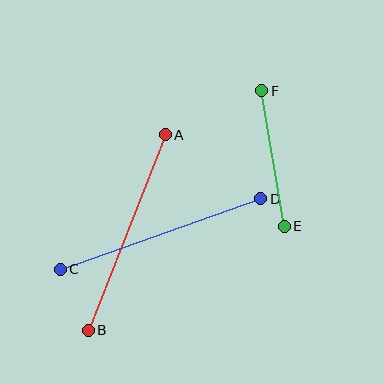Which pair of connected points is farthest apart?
Points C and D are farthest apart.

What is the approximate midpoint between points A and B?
The midpoint is at approximately (127, 232) pixels.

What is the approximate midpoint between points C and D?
The midpoint is at approximately (161, 234) pixels.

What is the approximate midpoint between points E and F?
The midpoint is at approximately (273, 159) pixels.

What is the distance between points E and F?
The distance is approximately 137 pixels.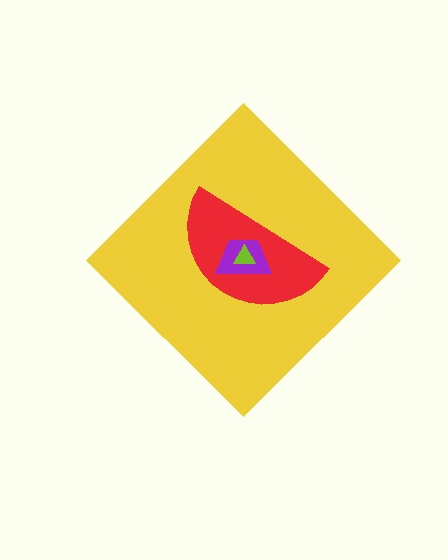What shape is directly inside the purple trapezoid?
The lime triangle.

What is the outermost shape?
The yellow diamond.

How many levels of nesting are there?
4.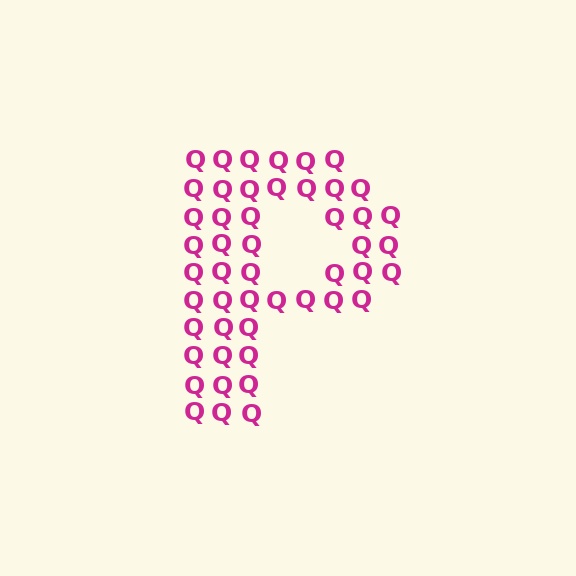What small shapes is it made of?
It is made of small letter Q's.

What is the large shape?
The large shape is the letter P.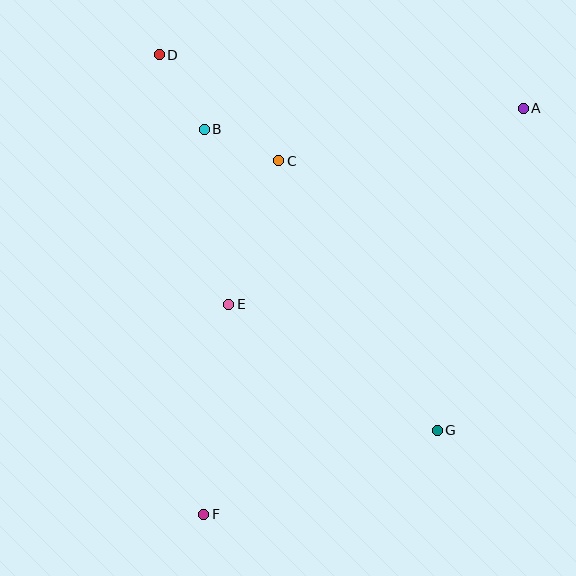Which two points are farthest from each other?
Points A and F are farthest from each other.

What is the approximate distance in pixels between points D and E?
The distance between D and E is approximately 259 pixels.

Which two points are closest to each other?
Points B and C are closest to each other.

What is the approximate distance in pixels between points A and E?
The distance between A and E is approximately 354 pixels.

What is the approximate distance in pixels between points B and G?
The distance between B and G is approximately 381 pixels.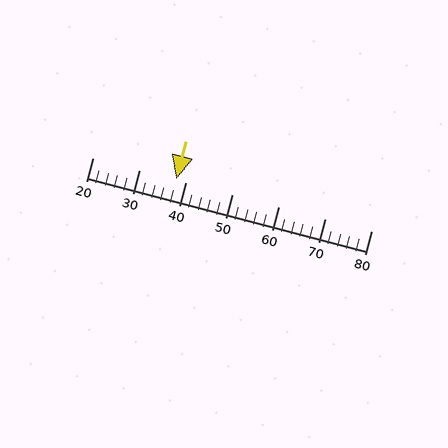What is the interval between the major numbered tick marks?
The major tick marks are spaced 10 units apart.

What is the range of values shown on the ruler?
The ruler shows values from 20 to 80.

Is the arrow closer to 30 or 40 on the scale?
The arrow is closer to 40.